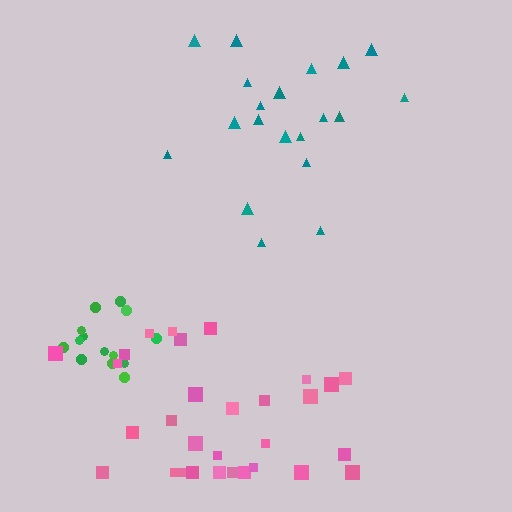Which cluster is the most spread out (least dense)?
Teal.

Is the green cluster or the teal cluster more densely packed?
Green.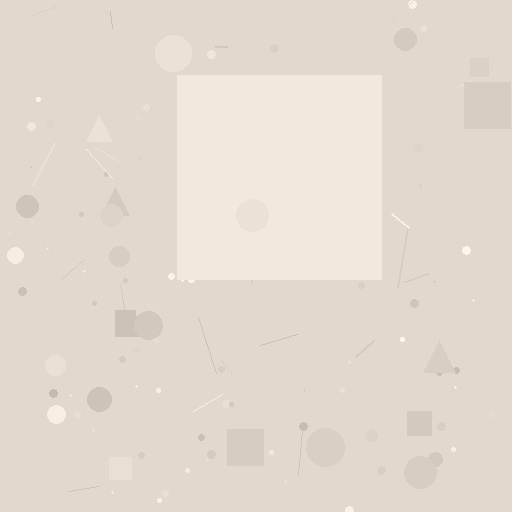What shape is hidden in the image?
A square is hidden in the image.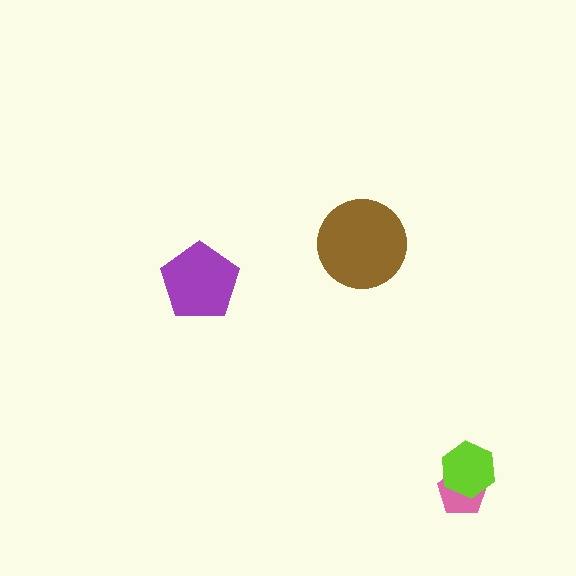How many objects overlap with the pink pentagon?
1 object overlaps with the pink pentagon.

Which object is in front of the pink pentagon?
The lime hexagon is in front of the pink pentagon.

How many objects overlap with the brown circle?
0 objects overlap with the brown circle.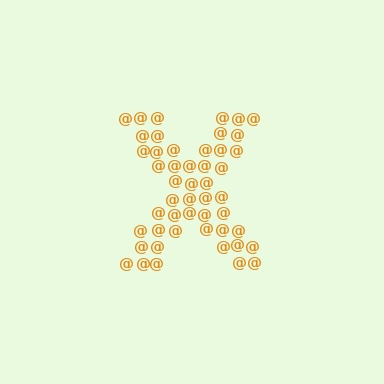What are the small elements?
The small elements are at signs.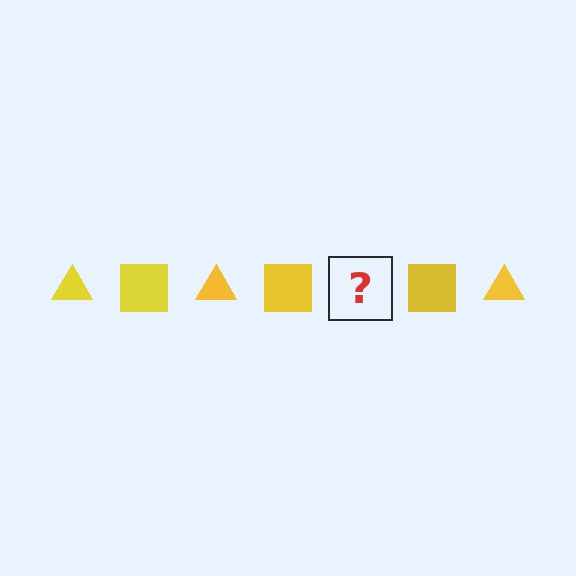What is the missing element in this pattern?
The missing element is a yellow triangle.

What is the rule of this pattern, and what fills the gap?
The rule is that the pattern cycles through triangle, square shapes in yellow. The gap should be filled with a yellow triangle.